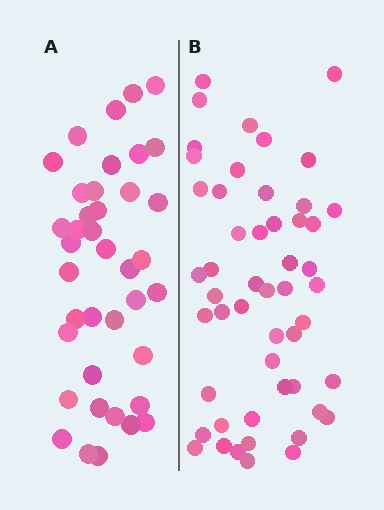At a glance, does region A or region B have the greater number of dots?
Region B (the right region) has more dots.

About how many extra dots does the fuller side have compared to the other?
Region B has roughly 12 or so more dots than region A.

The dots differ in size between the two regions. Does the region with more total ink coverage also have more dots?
No. Region A has more total ink coverage because its dots are larger, but region B actually contains more individual dots. Total area can be misleading — the number of items is what matters here.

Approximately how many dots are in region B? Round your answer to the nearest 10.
About 50 dots. (The exact count is 51, which rounds to 50.)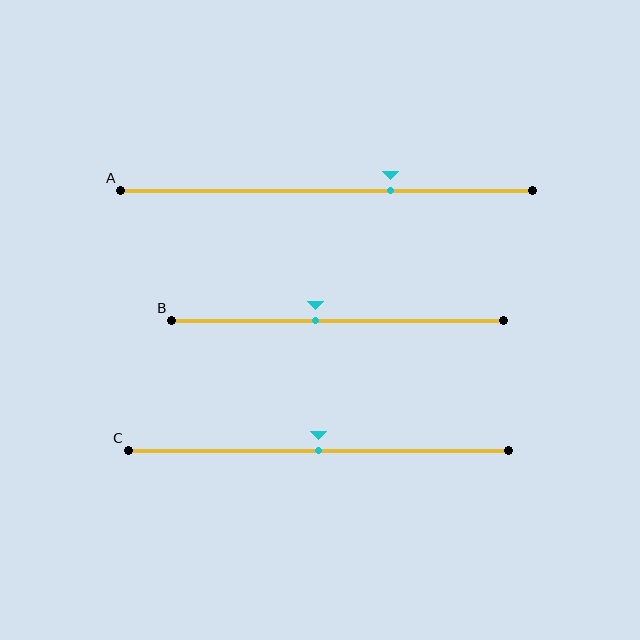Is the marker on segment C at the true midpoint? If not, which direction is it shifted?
Yes, the marker on segment C is at the true midpoint.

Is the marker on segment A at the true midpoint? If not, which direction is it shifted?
No, the marker on segment A is shifted to the right by about 16% of the segment length.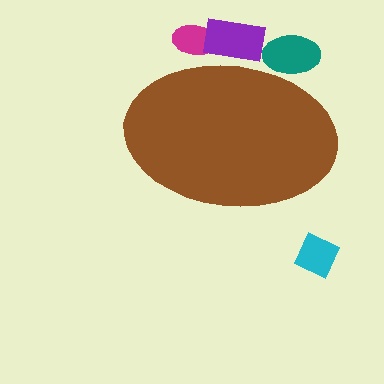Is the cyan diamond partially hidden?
No, the cyan diamond is fully visible.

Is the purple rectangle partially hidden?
Yes, the purple rectangle is partially hidden behind the brown ellipse.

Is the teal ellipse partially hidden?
Yes, the teal ellipse is partially hidden behind the brown ellipse.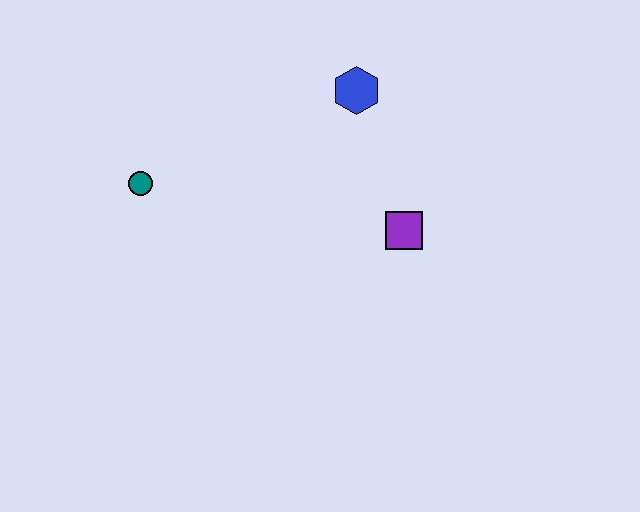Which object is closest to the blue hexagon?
The purple square is closest to the blue hexagon.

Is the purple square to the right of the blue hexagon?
Yes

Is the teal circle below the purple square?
No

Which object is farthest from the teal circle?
The purple square is farthest from the teal circle.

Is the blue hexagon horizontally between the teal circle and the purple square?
Yes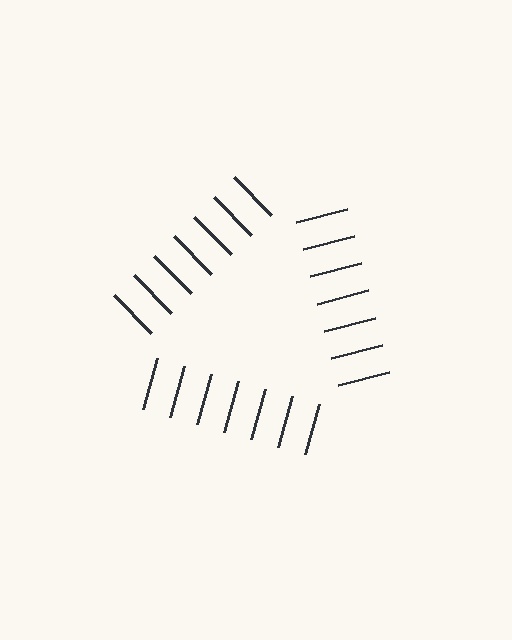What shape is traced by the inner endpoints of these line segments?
An illusory triangle — the line segments terminate on its edges but no continuous stroke is drawn.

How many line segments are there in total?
21 — 7 along each of the 3 edges.